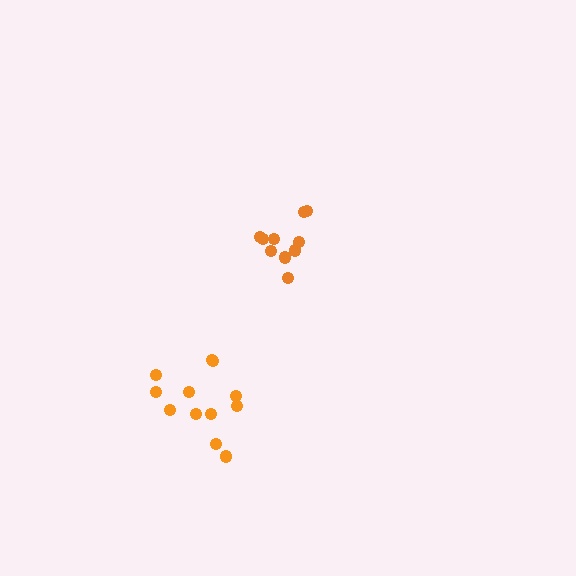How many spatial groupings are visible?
There are 2 spatial groupings.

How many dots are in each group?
Group 1: 10 dots, Group 2: 12 dots (22 total).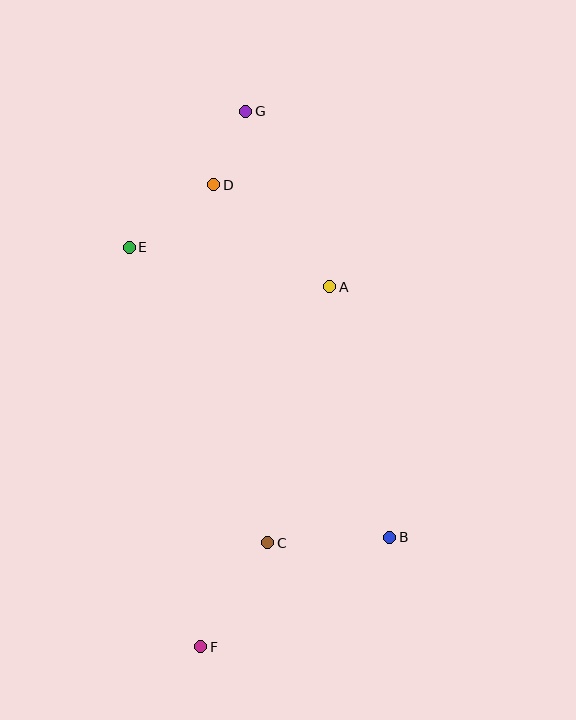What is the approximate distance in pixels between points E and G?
The distance between E and G is approximately 179 pixels.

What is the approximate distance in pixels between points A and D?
The distance between A and D is approximately 154 pixels.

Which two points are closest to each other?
Points D and G are closest to each other.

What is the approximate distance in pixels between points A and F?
The distance between A and F is approximately 382 pixels.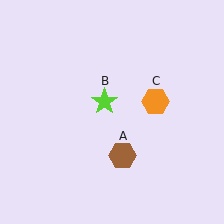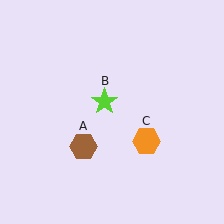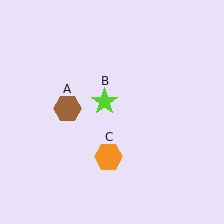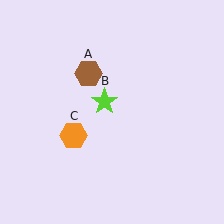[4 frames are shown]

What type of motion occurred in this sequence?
The brown hexagon (object A), orange hexagon (object C) rotated clockwise around the center of the scene.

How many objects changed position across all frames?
2 objects changed position: brown hexagon (object A), orange hexagon (object C).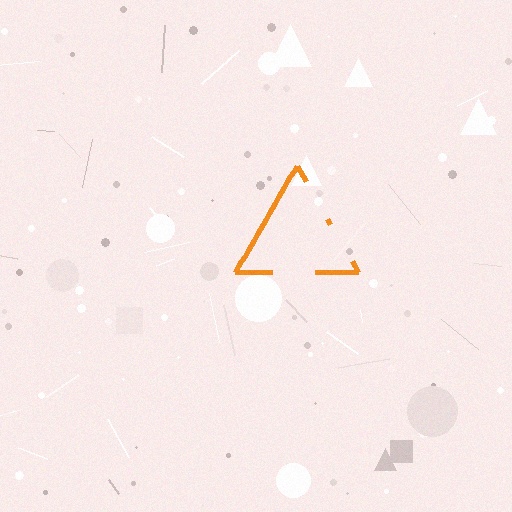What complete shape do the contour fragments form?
The contour fragments form a triangle.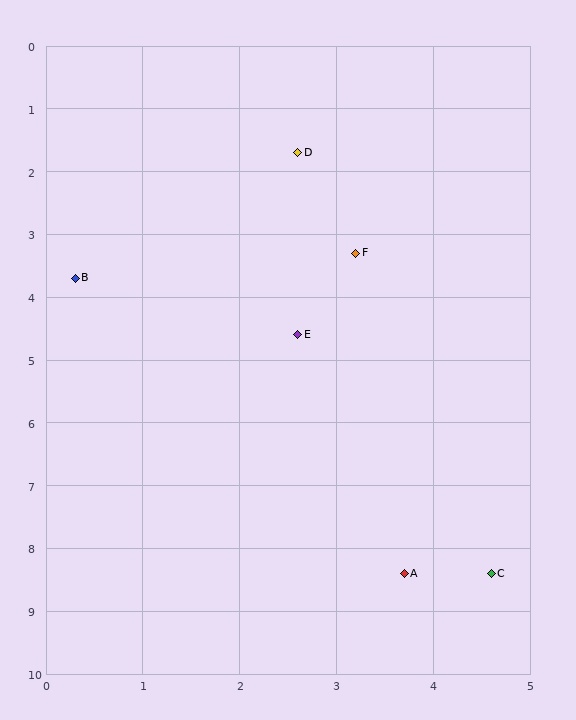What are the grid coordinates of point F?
Point F is at approximately (3.2, 3.3).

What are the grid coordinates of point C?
Point C is at approximately (4.6, 8.4).